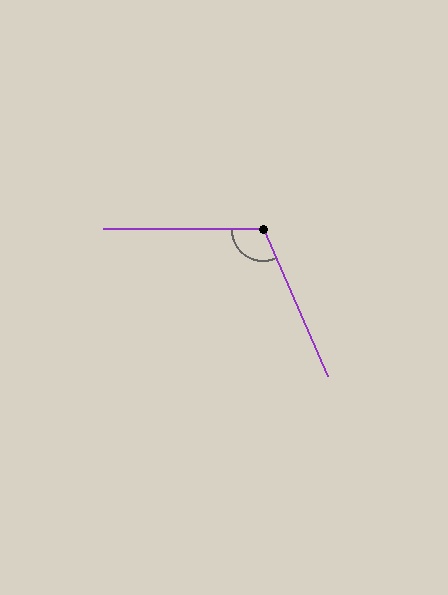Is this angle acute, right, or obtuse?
It is obtuse.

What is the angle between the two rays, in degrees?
Approximately 113 degrees.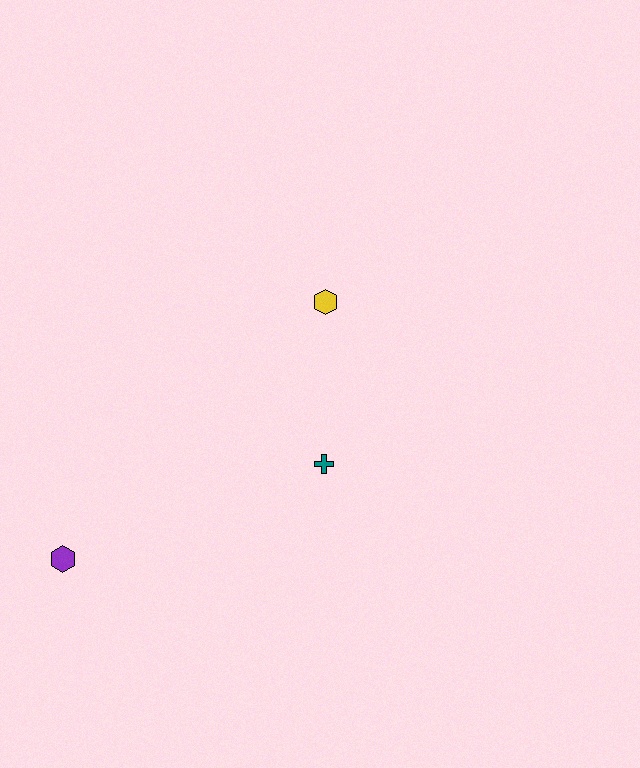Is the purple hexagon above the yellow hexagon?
No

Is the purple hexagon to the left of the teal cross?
Yes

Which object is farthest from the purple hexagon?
The yellow hexagon is farthest from the purple hexagon.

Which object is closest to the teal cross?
The yellow hexagon is closest to the teal cross.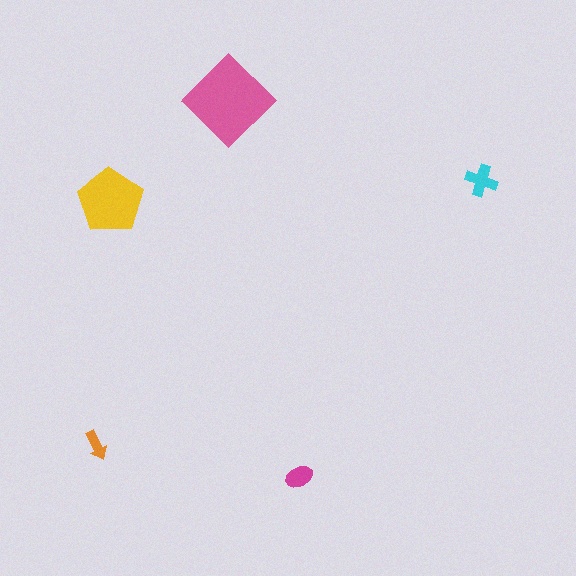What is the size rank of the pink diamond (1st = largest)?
1st.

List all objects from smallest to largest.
The orange arrow, the magenta ellipse, the cyan cross, the yellow pentagon, the pink diamond.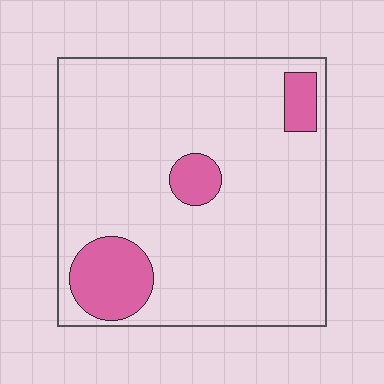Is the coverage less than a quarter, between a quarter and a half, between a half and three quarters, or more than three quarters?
Less than a quarter.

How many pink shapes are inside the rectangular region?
3.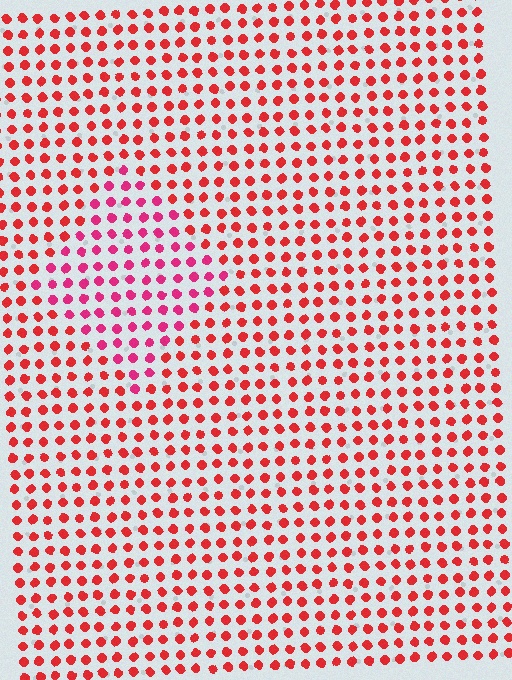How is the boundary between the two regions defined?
The boundary is defined purely by a slight shift in hue (about 27 degrees). Spacing, size, and orientation are identical on both sides.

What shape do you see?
I see a diamond.